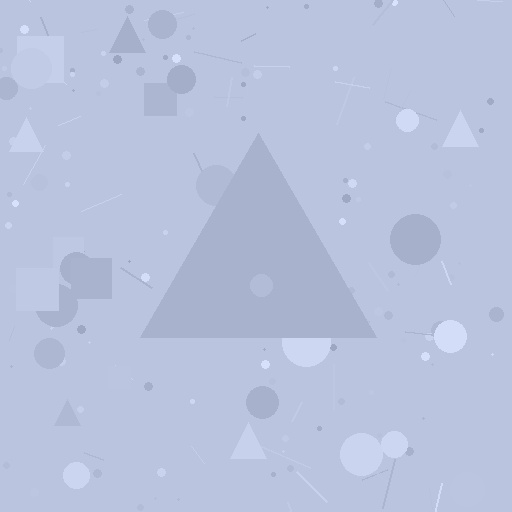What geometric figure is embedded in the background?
A triangle is embedded in the background.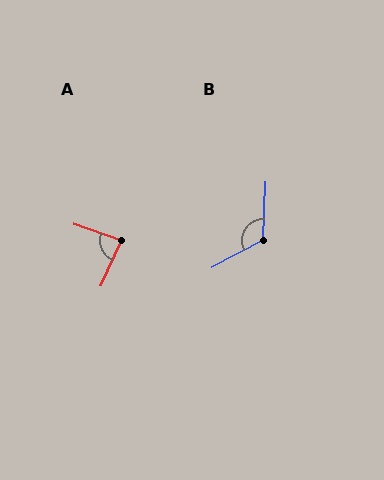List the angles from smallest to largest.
A (85°), B (120°).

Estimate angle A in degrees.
Approximately 85 degrees.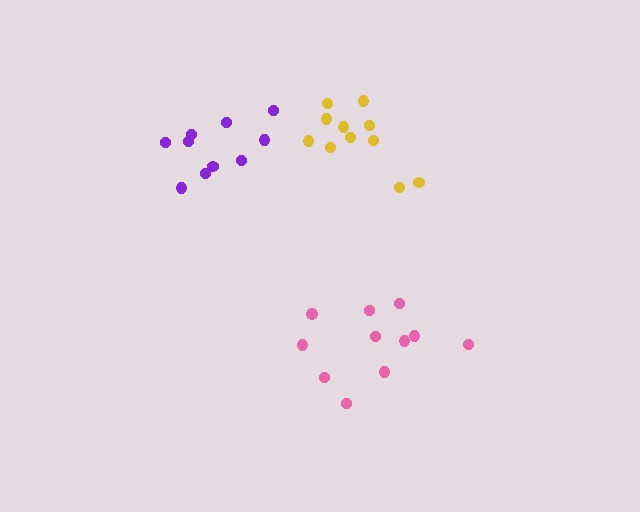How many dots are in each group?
Group 1: 11 dots, Group 2: 10 dots, Group 3: 11 dots (32 total).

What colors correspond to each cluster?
The clusters are colored: yellow, purple, pink.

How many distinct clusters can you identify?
There are 3 distinct clusters.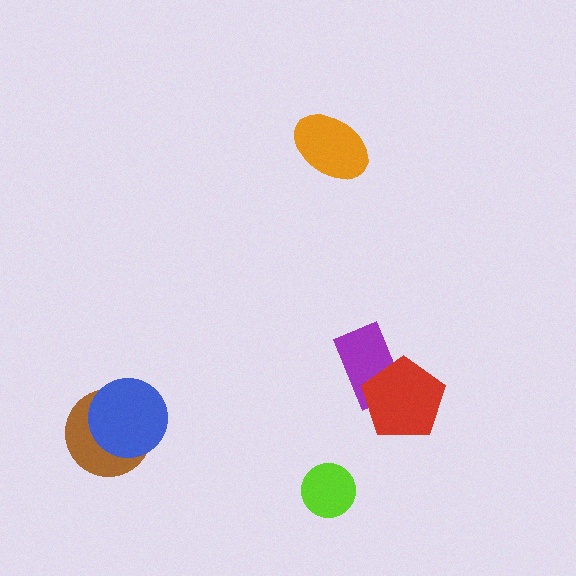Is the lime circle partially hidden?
No, no other shape covers it.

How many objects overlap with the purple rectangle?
1 object overlaps with the purple rectangle.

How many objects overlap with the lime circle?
0 objects overlap with the lime circle.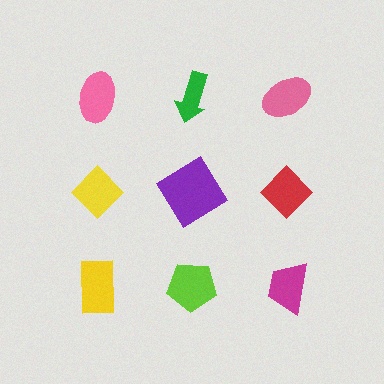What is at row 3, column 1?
A yellow rectangle.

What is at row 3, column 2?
A lime pentagon.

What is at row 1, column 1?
A pink ellipse.